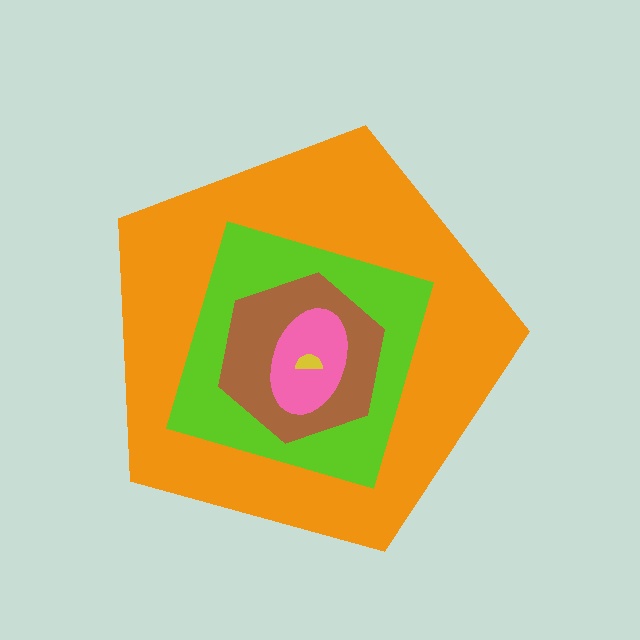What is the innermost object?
The yellow semicircle.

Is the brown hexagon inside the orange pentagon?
Yes.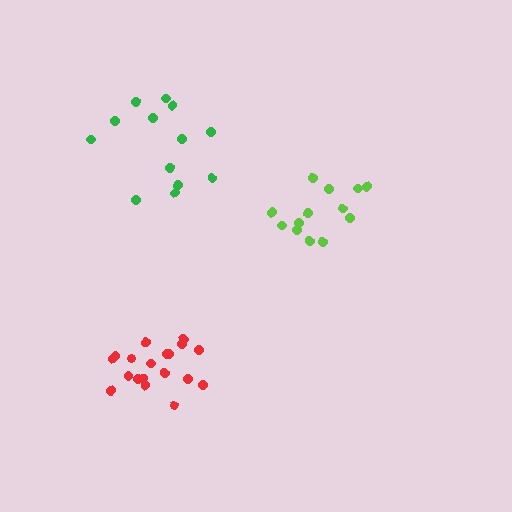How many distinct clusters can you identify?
There are 3 distinct clusters.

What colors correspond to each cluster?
The clusters are colored: red, lime, green.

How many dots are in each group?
Group 1: 19 dots, Group 2: 13 dots, Group 3: 13 dots (45 total).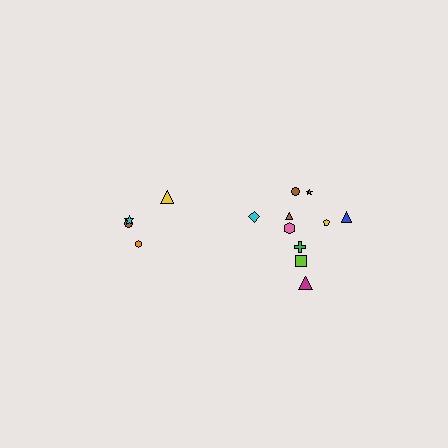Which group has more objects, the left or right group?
The right group.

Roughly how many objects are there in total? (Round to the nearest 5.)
Roughly 15 objects in total.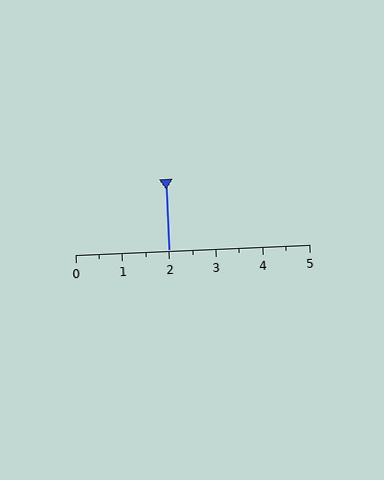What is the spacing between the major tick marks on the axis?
The major ticks are spaced 1 apart.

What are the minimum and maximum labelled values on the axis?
The axis runs from 0 to 5.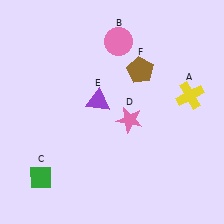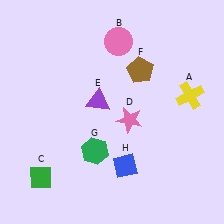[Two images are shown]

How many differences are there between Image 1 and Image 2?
There are 2 differences between the two images.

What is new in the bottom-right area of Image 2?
A blue diamond (H) was added in the bottom-right area of Image 2.